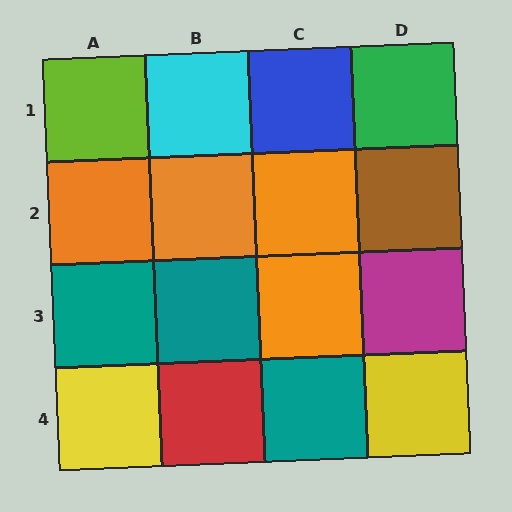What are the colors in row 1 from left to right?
Lime, cyan, blue, green.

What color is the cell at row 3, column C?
Orange.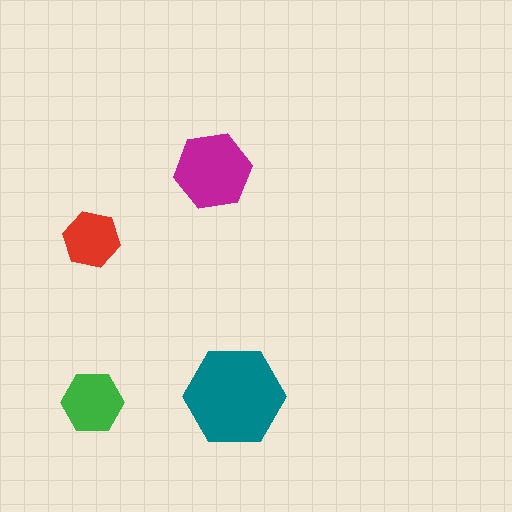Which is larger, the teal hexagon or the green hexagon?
The teal one.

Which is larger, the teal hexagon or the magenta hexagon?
The teal one.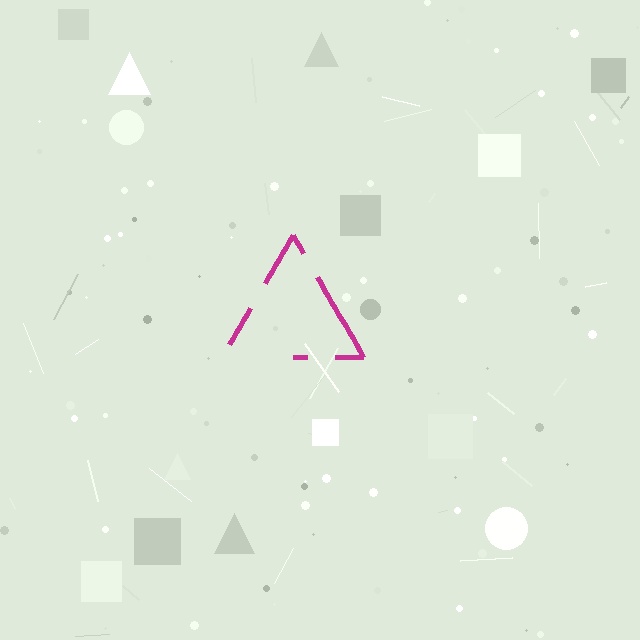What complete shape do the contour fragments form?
The contour fragments form a triangle.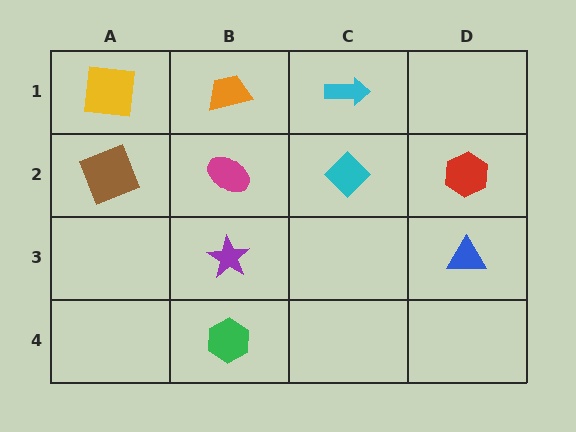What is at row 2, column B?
A magenta ellipse.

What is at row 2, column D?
A red hexagon.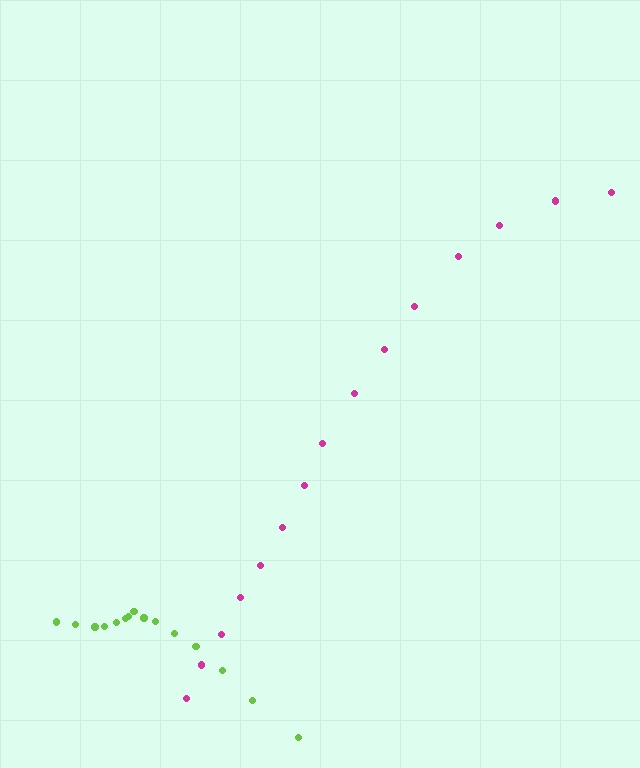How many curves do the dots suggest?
There are 2 distinct paths.